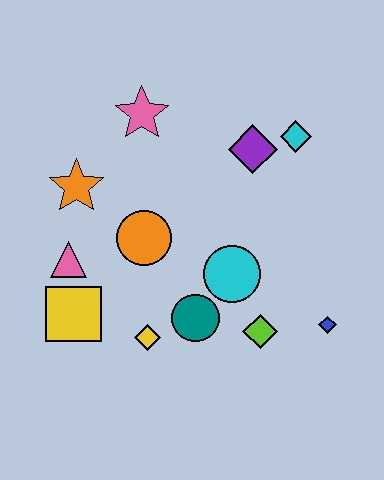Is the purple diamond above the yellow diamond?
Yes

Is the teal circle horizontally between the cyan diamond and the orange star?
Yes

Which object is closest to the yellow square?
The pink triangle is closest to the yellow square.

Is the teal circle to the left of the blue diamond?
Yes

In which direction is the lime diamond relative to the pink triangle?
The lime diamond is to the right of the pink triangle.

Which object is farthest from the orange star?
The blue diamond is farthest from the orange star.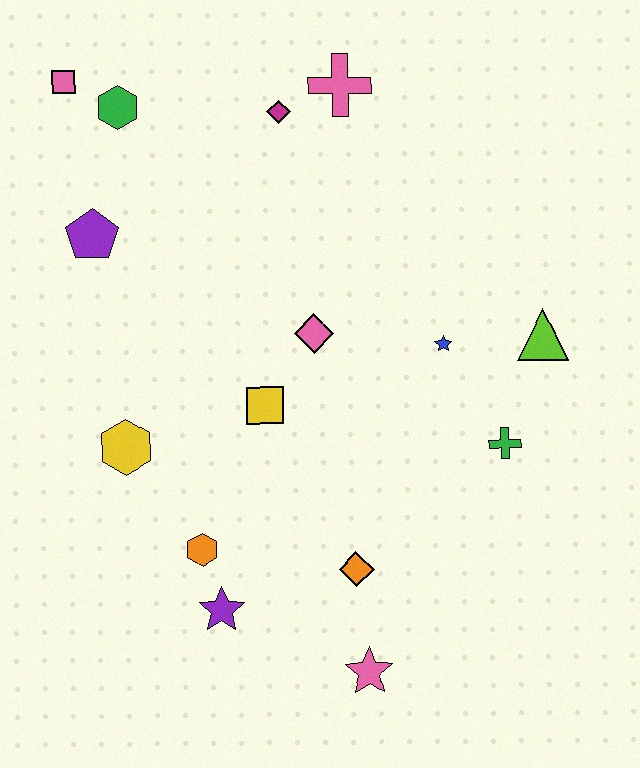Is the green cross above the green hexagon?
No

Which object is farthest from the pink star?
The pink square is farthest from the pink star.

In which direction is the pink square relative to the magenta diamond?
The pink square is to the left of the magenta diamond.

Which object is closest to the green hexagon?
The pink square is closest to the green hexagon.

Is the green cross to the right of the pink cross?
Yes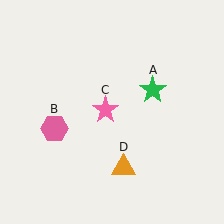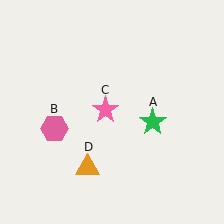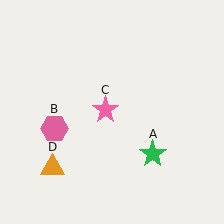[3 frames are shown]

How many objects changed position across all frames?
2 objects changed position: green star (object A), orange triangle (object D).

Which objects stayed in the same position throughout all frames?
Pink hexagon (object B) and pink star (object C) remained stationary.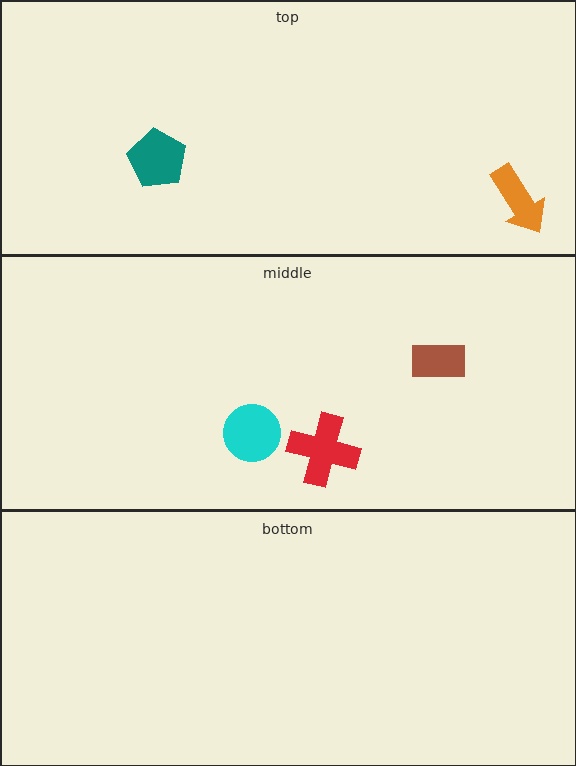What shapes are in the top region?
The orange arrow, the teal pentagon.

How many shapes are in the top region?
2.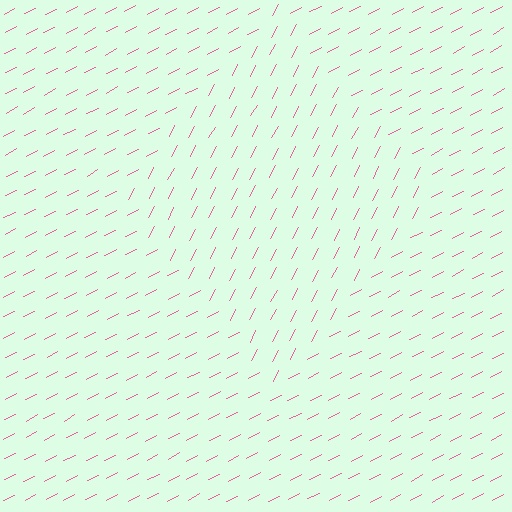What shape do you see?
I see a diamond.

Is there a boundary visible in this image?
Yes, there is a texture boundary formed by a change in line orientation.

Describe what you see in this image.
The image is filled with small pink line segments. A diamond region in the image has lines oriented differently from the surrounding lines, creating a visible texture boundary.